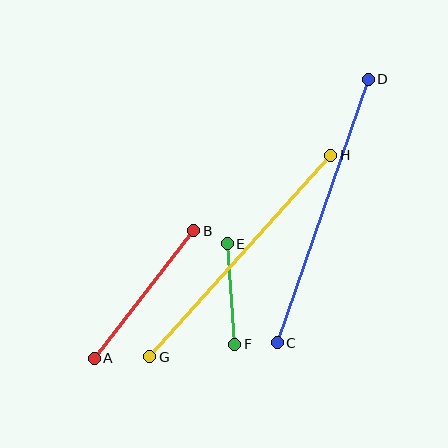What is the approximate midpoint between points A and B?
The midpoint is at approximately (144, 294) pixels.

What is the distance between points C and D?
The distance is approximately 279 pixels.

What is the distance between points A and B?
The distance is approximately 162 pixels.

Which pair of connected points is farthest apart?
Points C and D are farthest apart.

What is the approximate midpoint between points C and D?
The midpoint is at approximately (323, 211) pixels.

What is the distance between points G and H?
The distance is approximately 271 pixels.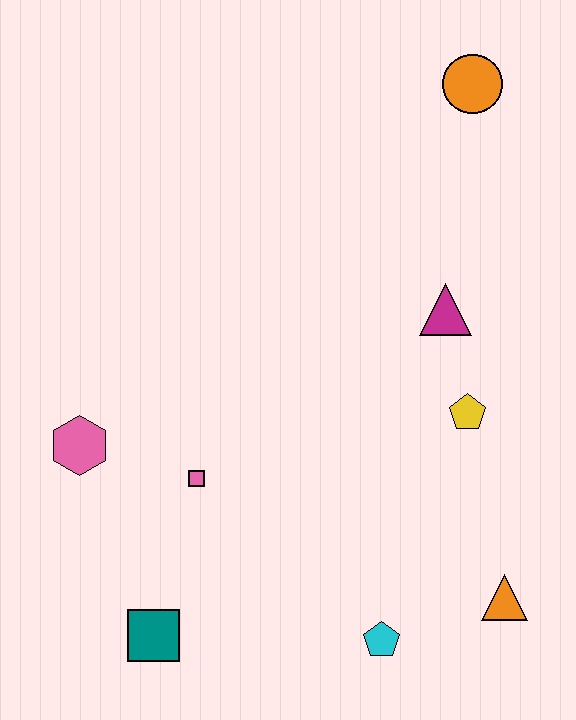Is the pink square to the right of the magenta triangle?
No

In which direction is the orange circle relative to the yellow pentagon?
The orange circle is above the yellow pentagon.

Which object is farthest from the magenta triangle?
The teal square is farthest from the magenta triangle.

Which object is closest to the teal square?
The pink square is closest to the teal square.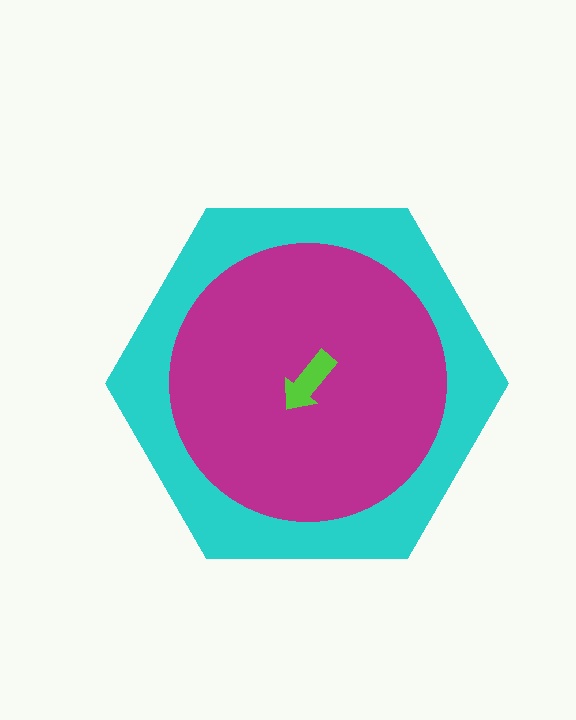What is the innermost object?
The lime arrow.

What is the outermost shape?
The cyan hexagon.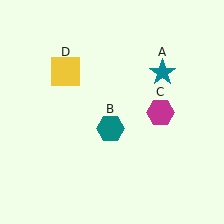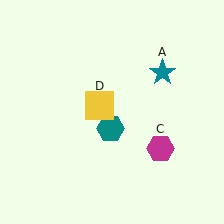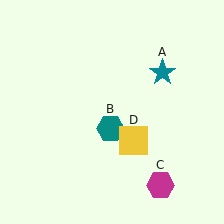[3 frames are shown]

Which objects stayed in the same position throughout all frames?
Teal star (object A) and teal hexagon (object B) remained stationary.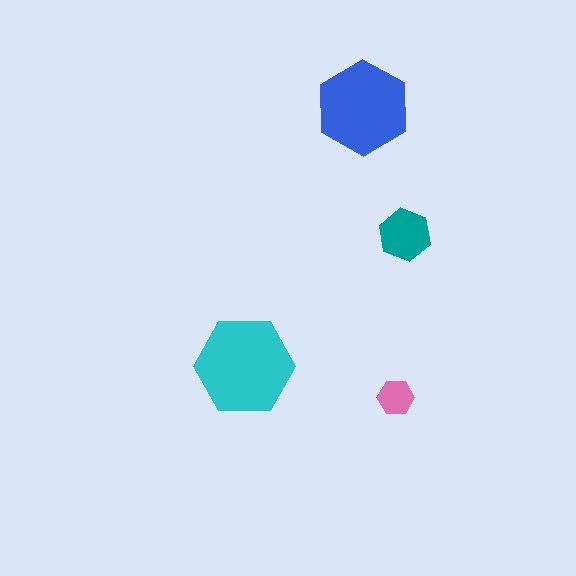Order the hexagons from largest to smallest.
the cyan one, the blue one, the teal one, the pink one.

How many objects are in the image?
There are 4 objects in the image.